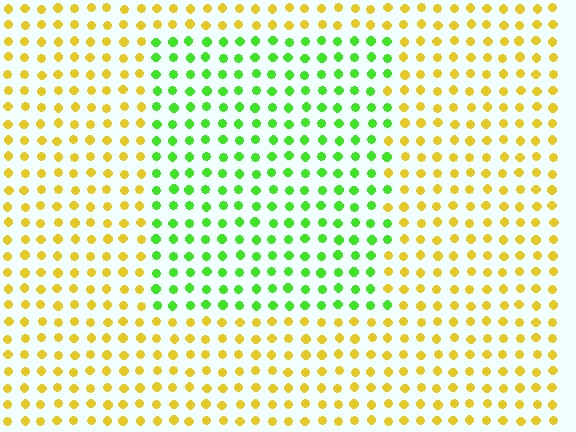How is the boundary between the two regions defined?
The boundary is defined purely by a slight shift in hue (about 61 degrees). Spacing, size, and orientation are identical on both sides.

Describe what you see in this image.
The image is filled with small yellow elements in a uniform arrangement. A rectangle-shaped region is visible where the elements are tinted to a slightly different hue, forming a subtle color boundary.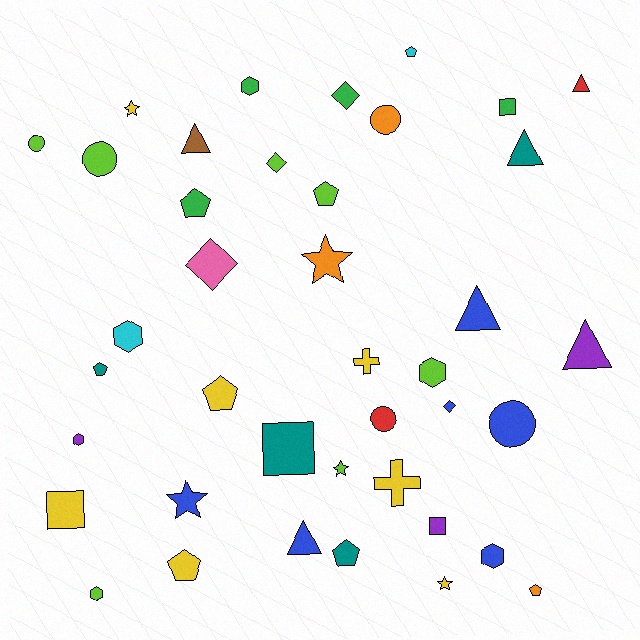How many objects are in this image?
There are 40 objects.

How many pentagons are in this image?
There are 8 pentagons.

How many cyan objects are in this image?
There are 2 cyan objects.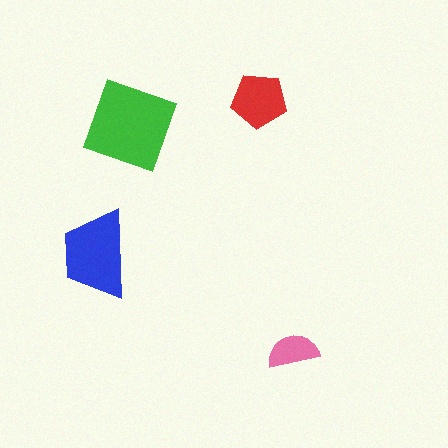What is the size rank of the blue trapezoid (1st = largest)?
2nd.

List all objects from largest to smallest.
The green square, the blue trapezoid, the red pentagon, the pink semicircle.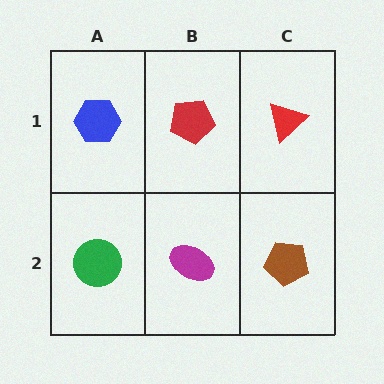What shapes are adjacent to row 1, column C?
A brown pentagon (row 2, column C), a red pentagon (row 1, column B).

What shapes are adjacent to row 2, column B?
A red pentagon (row 1, column B), a green circle (row 2, column A), a brown pentagon (row 2, column C).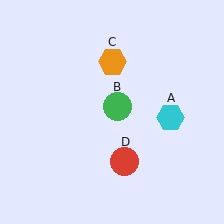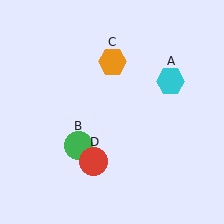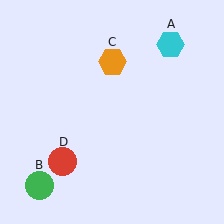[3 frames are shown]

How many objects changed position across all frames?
3 objects changed position: cyan hexagon (object A), green circle (object B), red circle (object D).